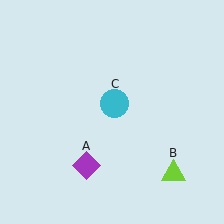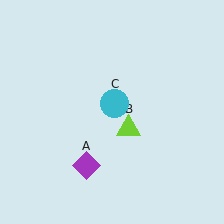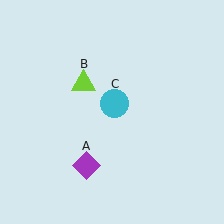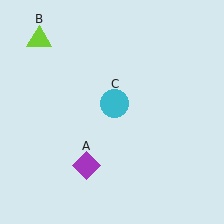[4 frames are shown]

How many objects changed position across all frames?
1 object changed position: lime triangle (object B).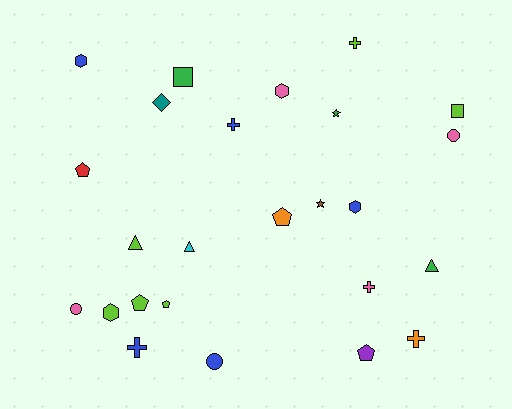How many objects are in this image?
There are 25 objects.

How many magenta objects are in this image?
There are no magenta objects.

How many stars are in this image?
There are 2 stars.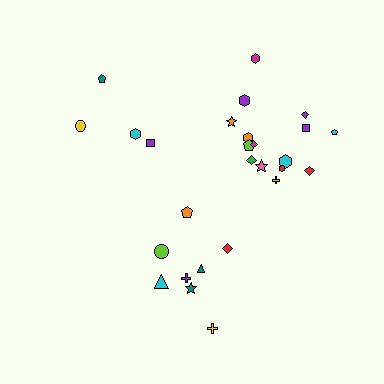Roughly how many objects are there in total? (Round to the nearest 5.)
Roughly 25 objects in total.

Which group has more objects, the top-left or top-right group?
The top-right group.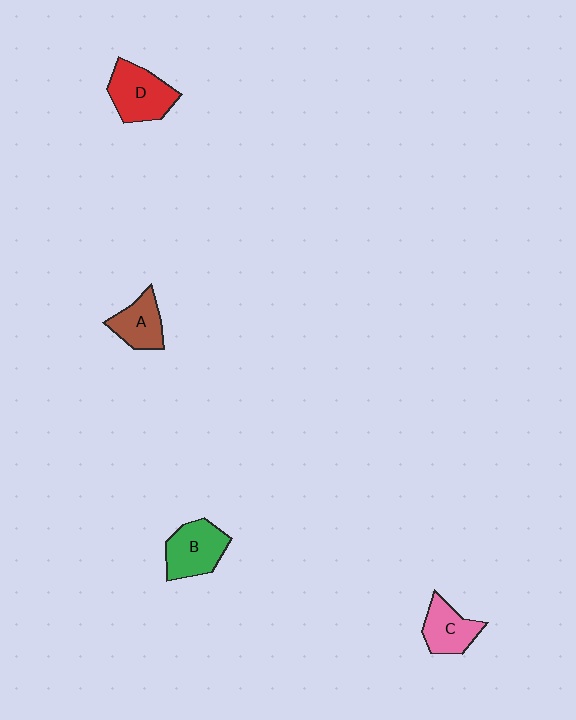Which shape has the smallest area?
Shape A (brown).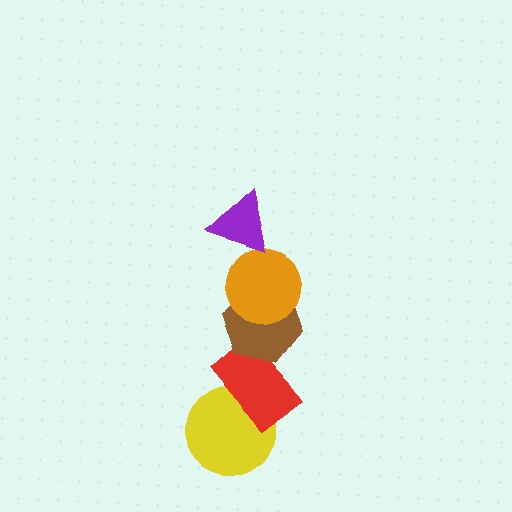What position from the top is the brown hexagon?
The brown hexagon is 3rd from the top.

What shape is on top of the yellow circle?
The red rectangle is on top of the yellow circle.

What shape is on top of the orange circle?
The purple triangle is on top of the orange circle.